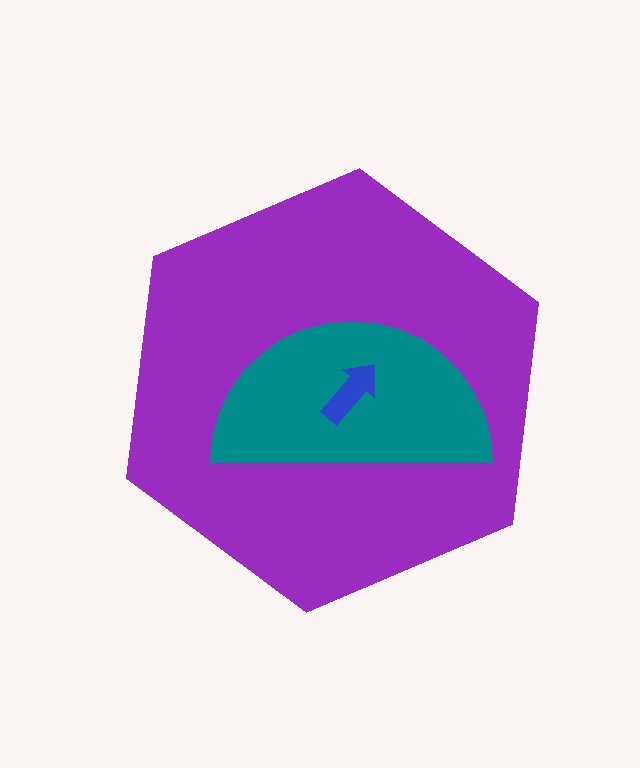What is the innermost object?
The blue arrow.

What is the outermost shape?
The purple hexagon.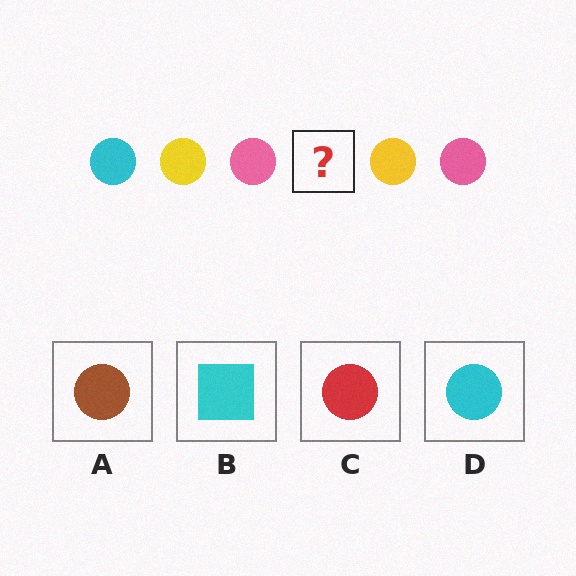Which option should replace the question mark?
Option D.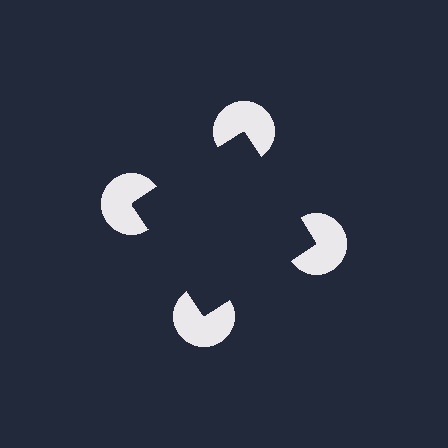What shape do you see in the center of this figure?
An illusory square — its edges are inferred from the aligned wedge cuts in the pac-man discs, not physically drawn.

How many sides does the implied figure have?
4 sides.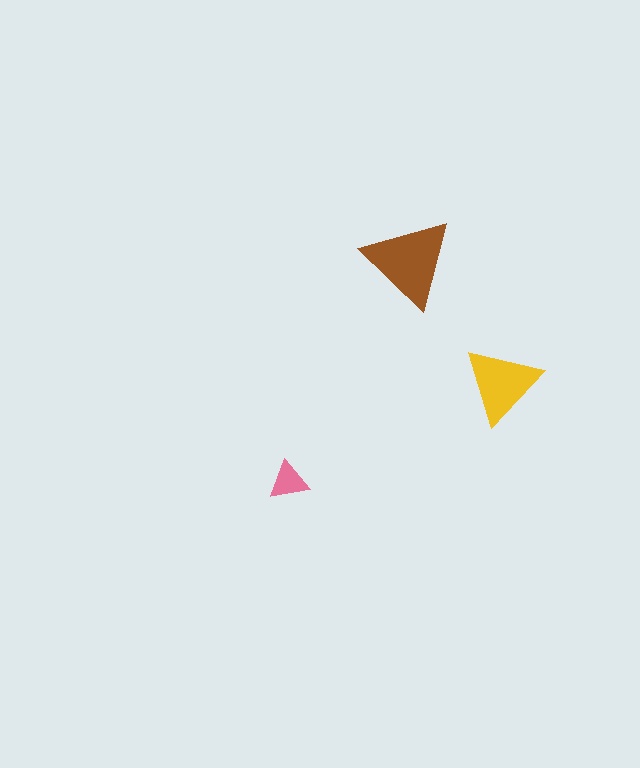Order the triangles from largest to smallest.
the brown one, the yellow one, the pink one.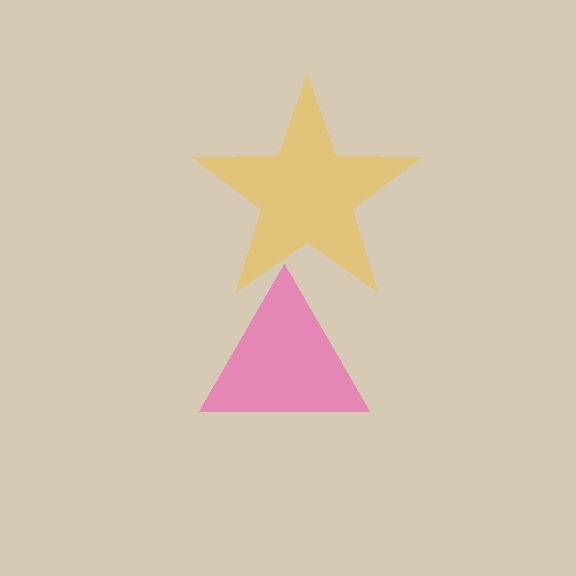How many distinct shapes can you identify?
There are 2 distinct shapes: a pink triangle, a yellow star.